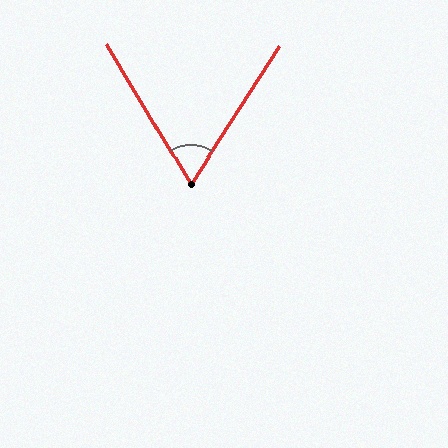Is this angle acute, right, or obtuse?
It is acute.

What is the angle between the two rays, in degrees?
Approximately 64 degrees.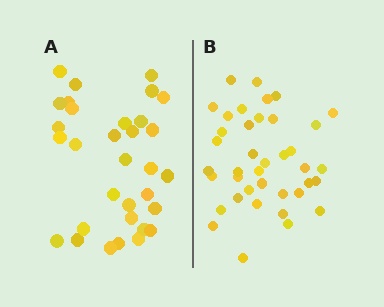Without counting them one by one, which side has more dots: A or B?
Region B (the right region) has more dots.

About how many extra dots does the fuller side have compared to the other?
Region B has roughly 8 or so more dots than region A.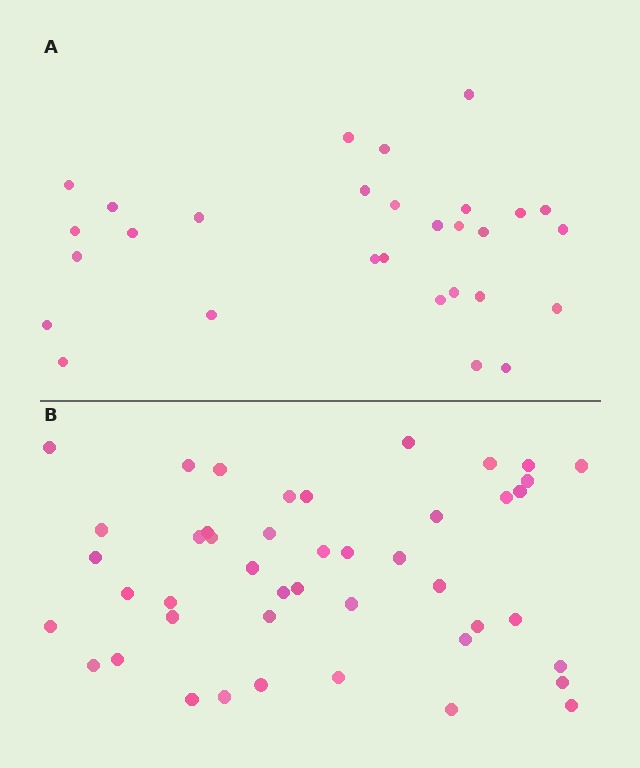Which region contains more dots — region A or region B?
Region B (the bottom region) has more dots.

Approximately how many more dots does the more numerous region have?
Region B has approximately 15 more dots than region A.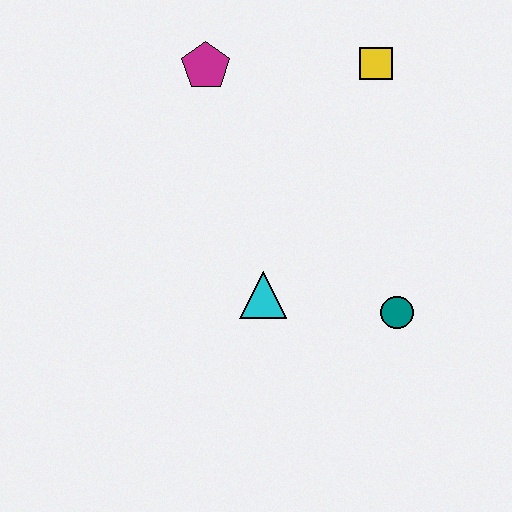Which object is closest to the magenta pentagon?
The yellow square is closest to the magenta pentagon.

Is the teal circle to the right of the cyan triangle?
Yes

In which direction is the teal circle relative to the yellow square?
The teal circle is below the yellow square.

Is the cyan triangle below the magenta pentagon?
Yes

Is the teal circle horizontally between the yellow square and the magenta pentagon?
No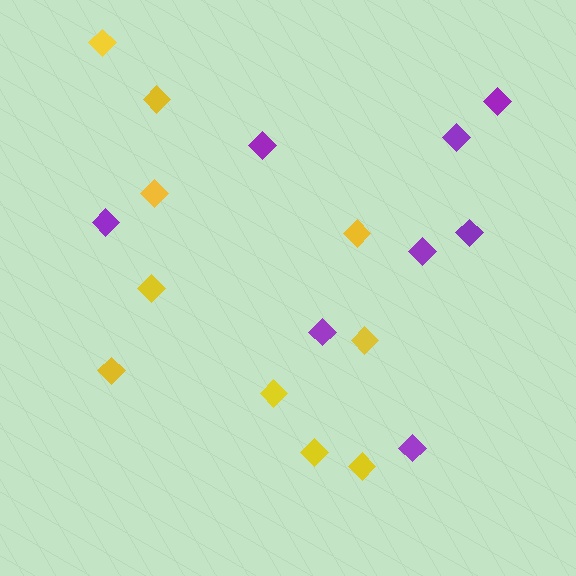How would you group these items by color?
There are 2 groups: one group of purple diamonds (8) and one group of yellow diamonds (10).